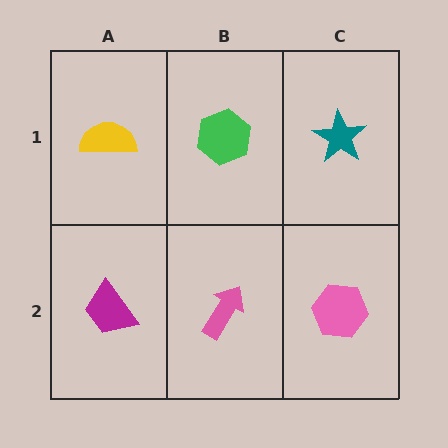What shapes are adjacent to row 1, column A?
A magenta trapezoid (row 2, column A), a green hexagon (row 1, column B).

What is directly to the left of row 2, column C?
A pink arrow.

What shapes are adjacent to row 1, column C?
A pink hexagon (row 2, column C), a green hexagon (row 1, column B).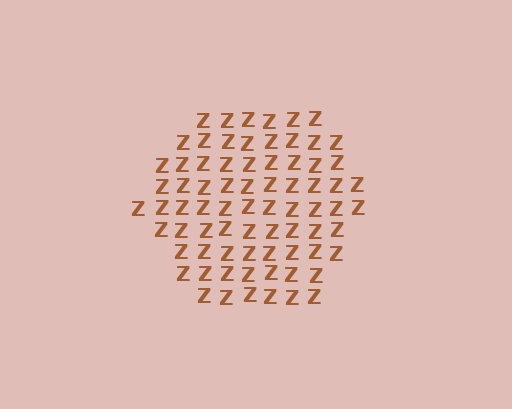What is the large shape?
The large shape is a hexagon.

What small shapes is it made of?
It is made of small letter Z's.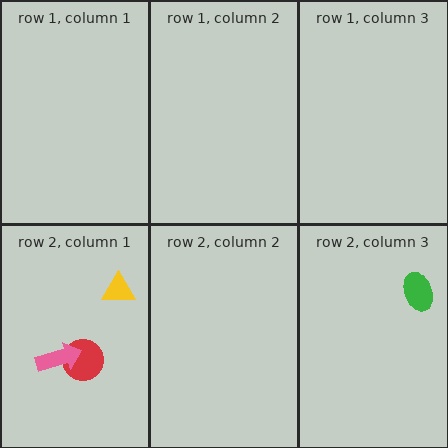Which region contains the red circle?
The row 2, column 1 region.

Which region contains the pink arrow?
The row 2, column 1 region.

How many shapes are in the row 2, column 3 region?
1.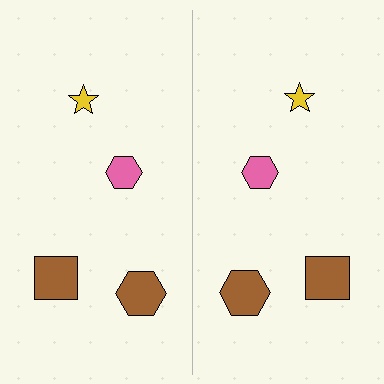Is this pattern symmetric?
Yes, this pattern has bilateral (reflection) symmetry.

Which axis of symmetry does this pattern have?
The pattern has a vertical axis of symmetry running through the center of the image.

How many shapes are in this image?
There are 8 shapes in this image.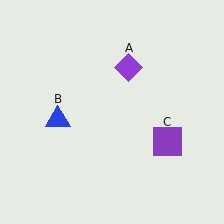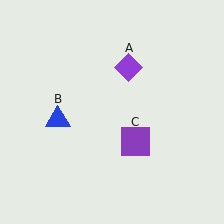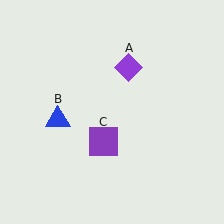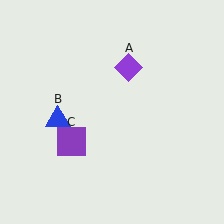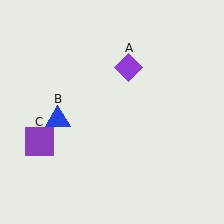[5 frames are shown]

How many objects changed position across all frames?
1 object changed position: purple square (object C).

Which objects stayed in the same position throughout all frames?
Purple diamond (object A) and blue triangle (object B) remained stationary.